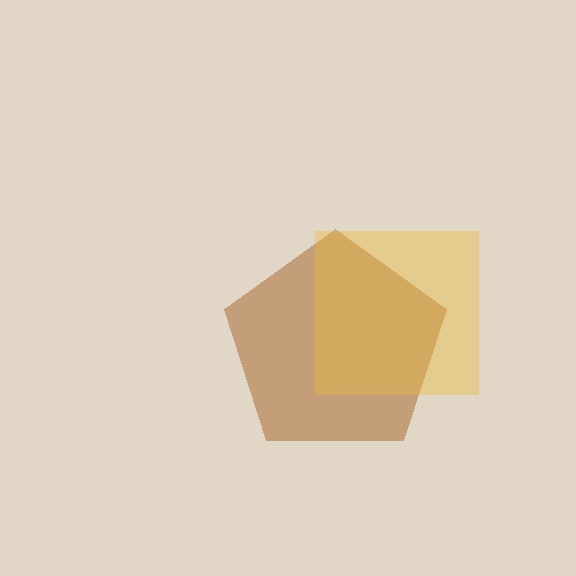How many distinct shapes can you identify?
There are 2 distinct shapes: a brown pentagon, a yellow square.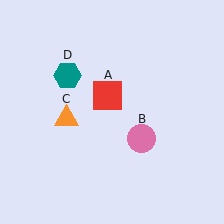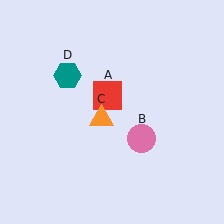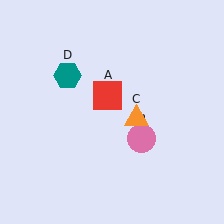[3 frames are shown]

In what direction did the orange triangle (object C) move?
The orange triangle (object C) moved right.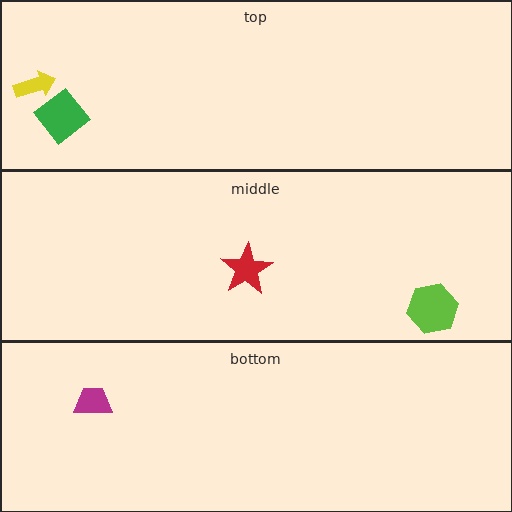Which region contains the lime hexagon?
The middle region.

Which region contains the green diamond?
The top region.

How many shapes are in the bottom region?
1.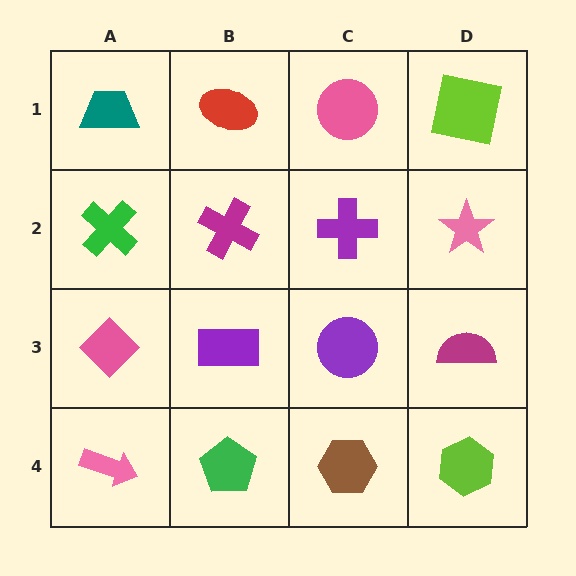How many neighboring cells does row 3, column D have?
3.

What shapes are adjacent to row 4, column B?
A purple rectangle (row 3, column B), a pink arrow (row 4, column A), a brown hexagon (row 4, column C).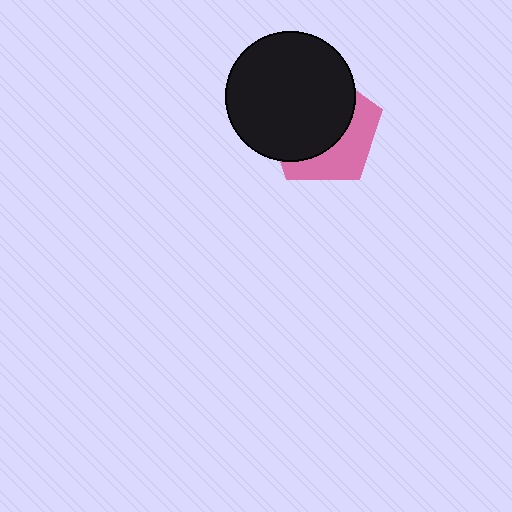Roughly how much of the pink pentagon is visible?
A small part of it is visible (roughly 38%).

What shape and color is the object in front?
The object in front is a black circle.